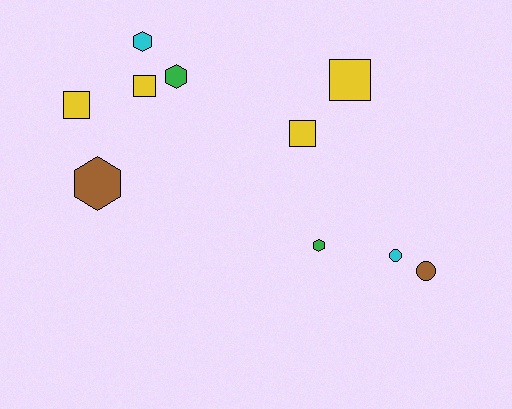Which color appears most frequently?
Yellow, with 4 objects.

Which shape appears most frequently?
Square, with 4 objects.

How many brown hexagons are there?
There is 1 brown hexagon.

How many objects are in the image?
There are 10 objects.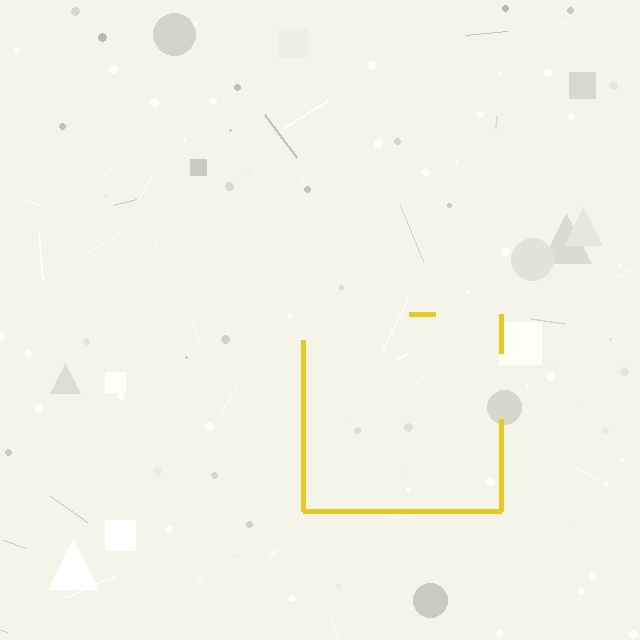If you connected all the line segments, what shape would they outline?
They would outline a square.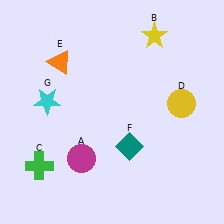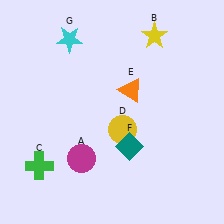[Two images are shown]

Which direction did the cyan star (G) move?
The cyan star (G) moved up.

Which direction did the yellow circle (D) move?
The yellow circle (D) moved left.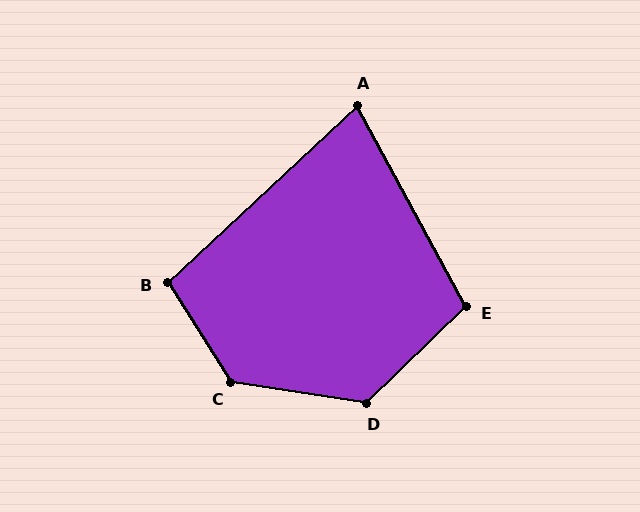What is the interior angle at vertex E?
Approximately 106 degrees (obtuse).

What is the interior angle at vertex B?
Approximately 101 degrees (obtuse).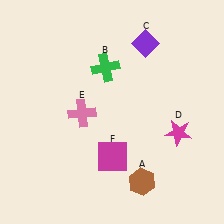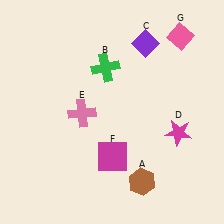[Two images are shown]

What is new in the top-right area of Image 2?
A pink diamond (G) was added in the top-right area of Image 2.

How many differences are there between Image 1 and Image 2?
There is 1 difference between the two images.